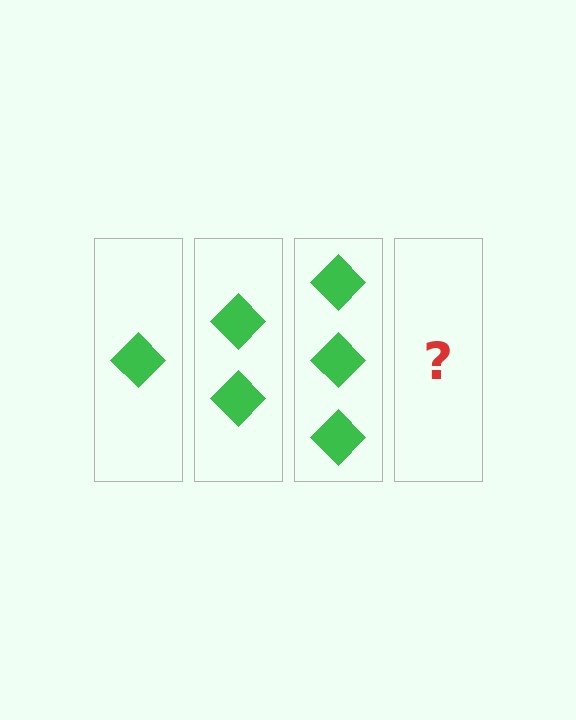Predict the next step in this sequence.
The next step is 4 diamonds.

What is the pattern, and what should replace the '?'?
The pattern is that each step adds one more diamond. The '?' should be 4 diamonds.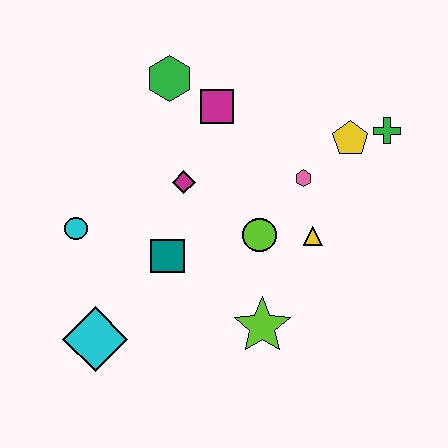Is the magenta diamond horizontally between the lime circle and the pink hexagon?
No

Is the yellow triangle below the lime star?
No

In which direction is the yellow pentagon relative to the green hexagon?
The yellow pentagon is to the right of the green hexagon.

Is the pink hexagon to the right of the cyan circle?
Yes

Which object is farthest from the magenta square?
The cyan diamond is farthest from the magenta square.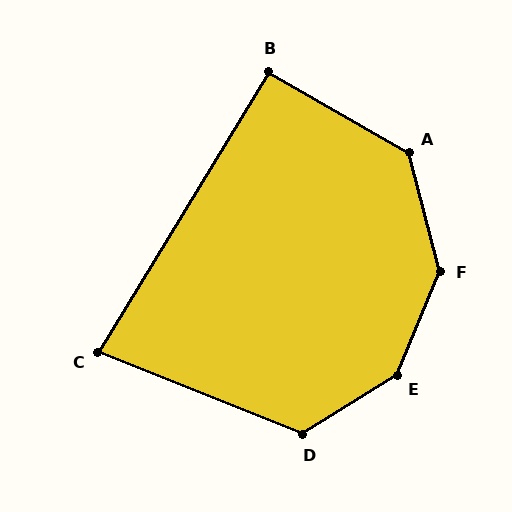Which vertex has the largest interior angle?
E, at approximately 145 degrees.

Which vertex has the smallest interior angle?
C, at approximately 81 degrees.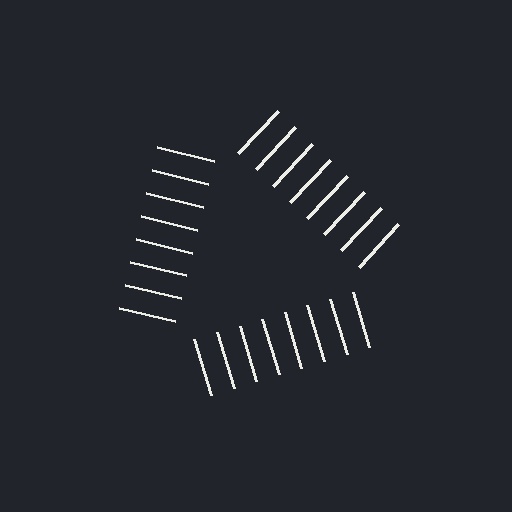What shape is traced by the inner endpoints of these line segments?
An illusory triangle — the line segments terminate on its edges but no continuous stroke is drawn.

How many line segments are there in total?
24 — 8 along each of the 3 edges.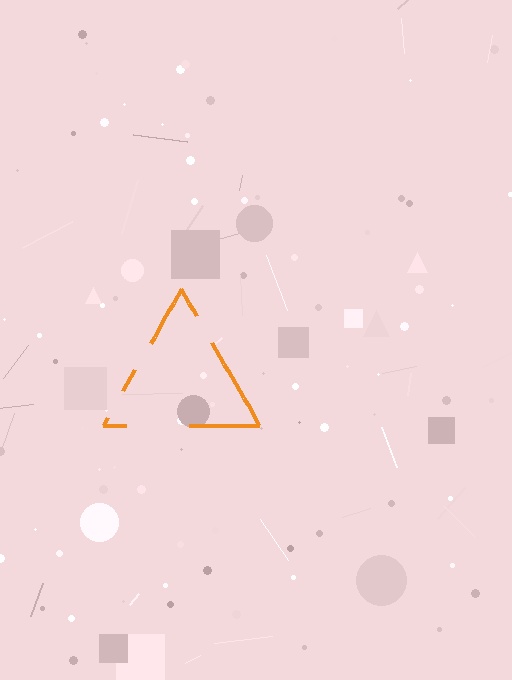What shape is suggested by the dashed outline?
The dashed outline suggests a triangle.